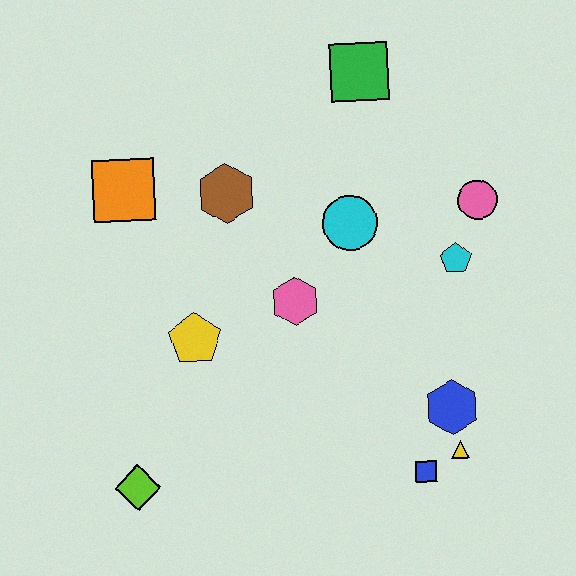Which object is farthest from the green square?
The lime diamond is farthest from the green square.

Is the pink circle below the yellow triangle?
No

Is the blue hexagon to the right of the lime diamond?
Yes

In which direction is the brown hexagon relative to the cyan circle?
The brown hexagon is to the left of the cyan circle.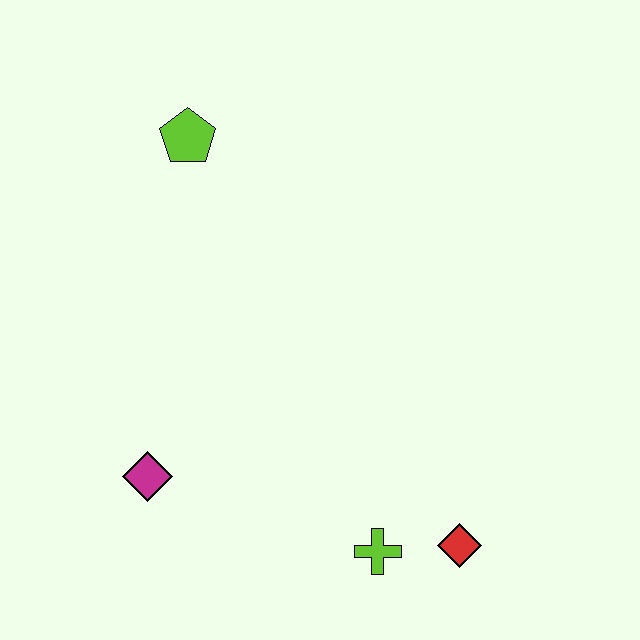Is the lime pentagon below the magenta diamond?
No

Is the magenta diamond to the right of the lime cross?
No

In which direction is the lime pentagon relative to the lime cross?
The lime pentagon is above the lime cross.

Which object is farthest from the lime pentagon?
The red diamond is farthest from the lime pentagon.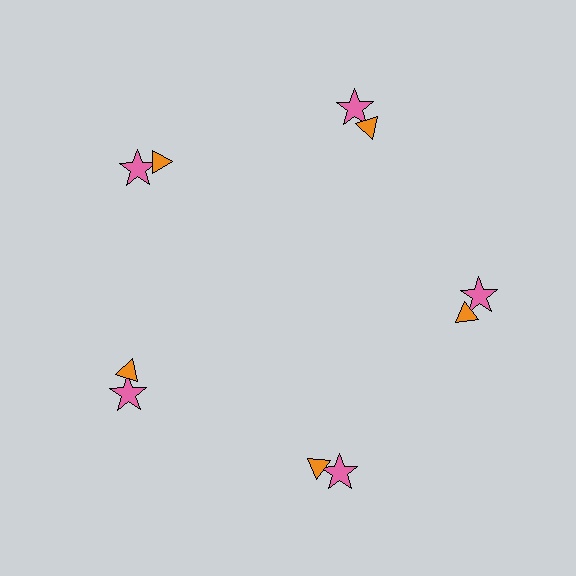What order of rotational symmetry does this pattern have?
This pattern has 5-fold rotational symmetry.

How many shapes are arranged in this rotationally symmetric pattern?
There are 10 shapes, arranged in 5 groups of 2.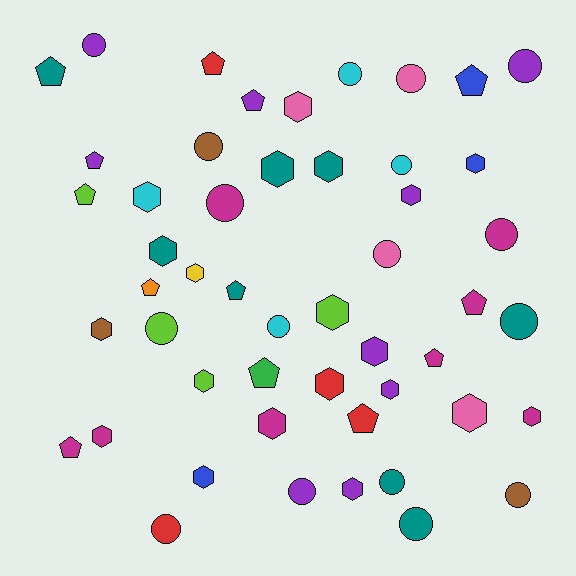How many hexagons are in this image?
There are 20 hexagons.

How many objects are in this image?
There are 50 objects.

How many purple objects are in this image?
There are 9 purple objects.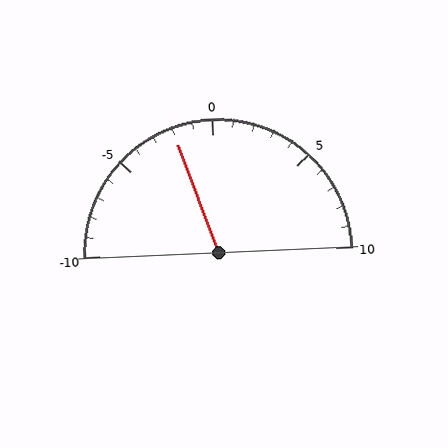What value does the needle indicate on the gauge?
The needle indicates approximately -2.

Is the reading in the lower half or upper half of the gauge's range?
The reading is in the lower half of the range (-10 to 10).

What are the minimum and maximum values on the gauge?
The gauge ranges from -10 to 10.